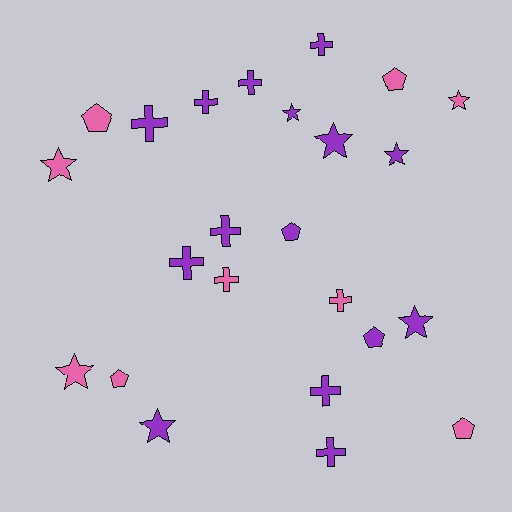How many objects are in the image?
There are 24 objects.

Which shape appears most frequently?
Cross, with 10 objects.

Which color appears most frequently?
Purple, with 15 objects.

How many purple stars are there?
There are 5 purple stars.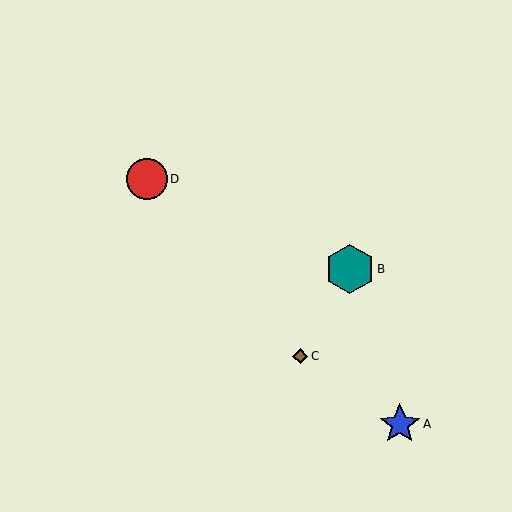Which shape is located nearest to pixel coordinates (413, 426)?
The blue star (labeled A) at (400, 424) is nearest to that location.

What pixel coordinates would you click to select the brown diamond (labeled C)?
Click at (300, 356) to select the brown diamond C.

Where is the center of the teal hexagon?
The center of the teal hexagon is at (350, 269).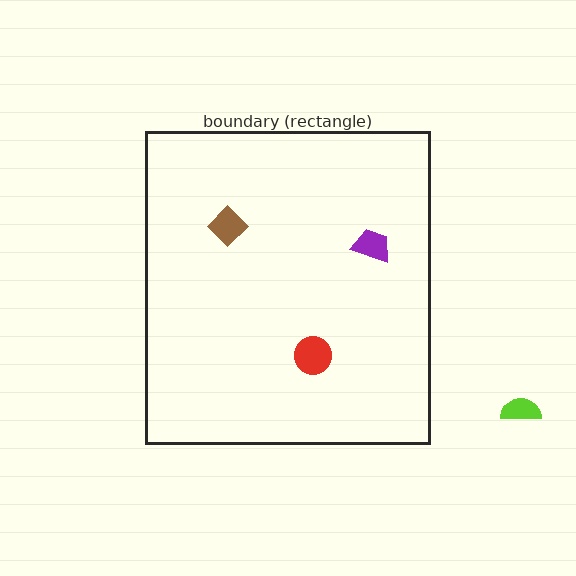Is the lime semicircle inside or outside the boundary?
Outside.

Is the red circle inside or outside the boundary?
Inside.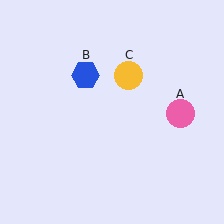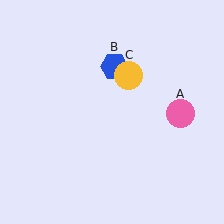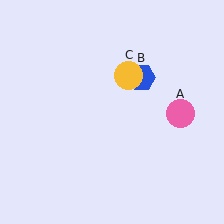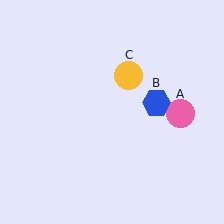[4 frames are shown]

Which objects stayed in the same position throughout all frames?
Pink circle (object A) and yellow circle (object C) remained stationary.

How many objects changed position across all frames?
1 object changed position: blue hexagon (object B).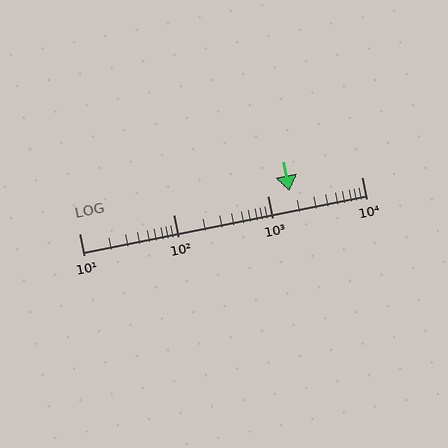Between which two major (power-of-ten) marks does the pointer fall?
The pointer is between 1000 and 10000.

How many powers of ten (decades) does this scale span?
The scale spans 3 decades, from 10 to 10000.